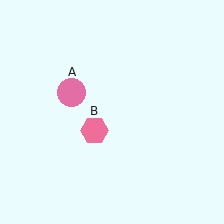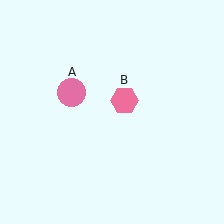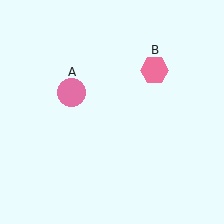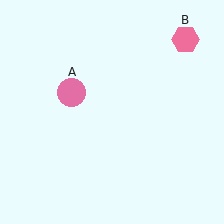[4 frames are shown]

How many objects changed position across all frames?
1 object changed position: pink hexagon (object B).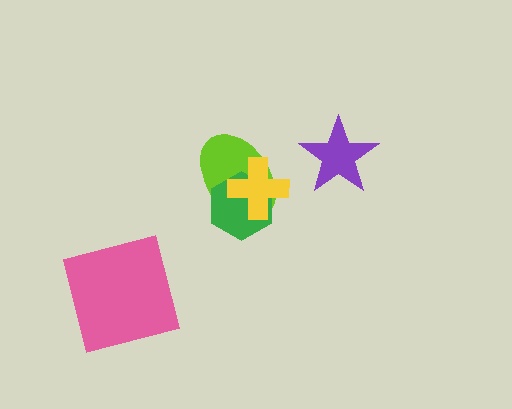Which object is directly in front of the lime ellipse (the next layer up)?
The green hexagon is directly in front of the lime ellipse.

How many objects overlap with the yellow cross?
2 objects overlap with the yellow cross.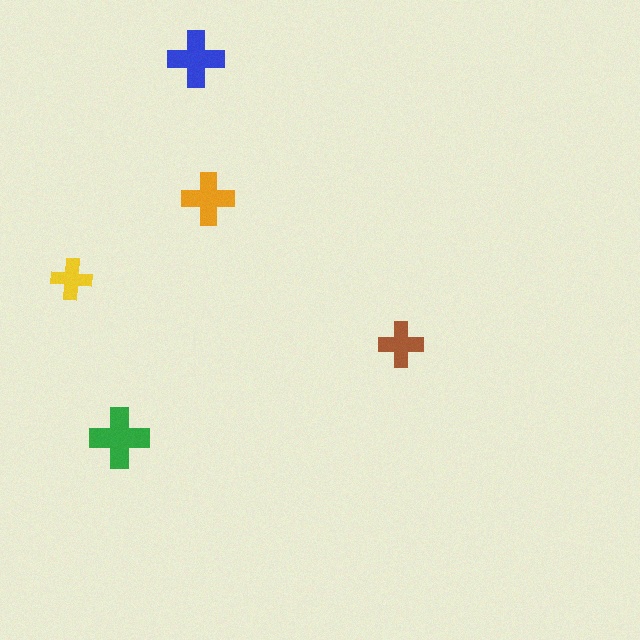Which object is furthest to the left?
The yellow cross is leftmost.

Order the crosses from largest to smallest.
the green one, the blue one, the orange one, the brown one, the yellow one.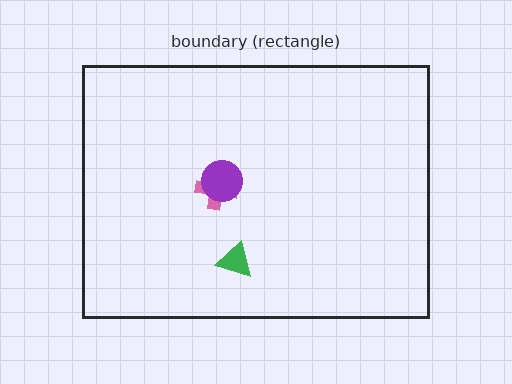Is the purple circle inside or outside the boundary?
Inside.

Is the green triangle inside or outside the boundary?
Inside.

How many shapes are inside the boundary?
3 inside, 0 outside.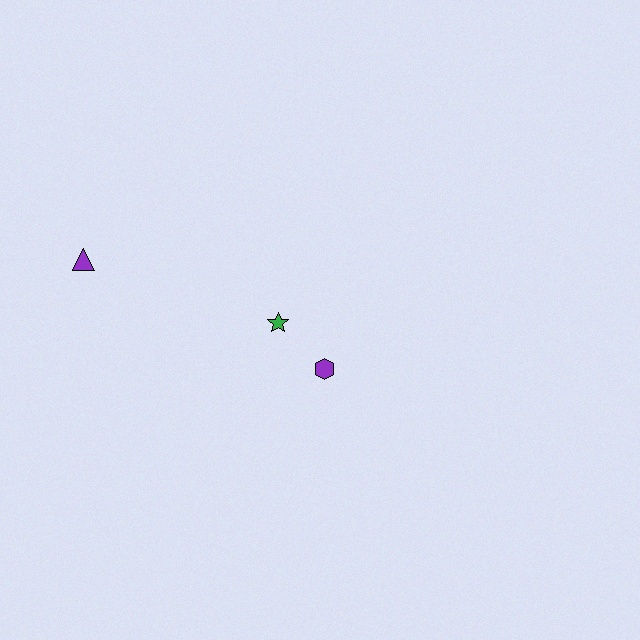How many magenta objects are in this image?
There are no magenta objects.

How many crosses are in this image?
There are no crosses.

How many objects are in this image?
There are 3 objects.